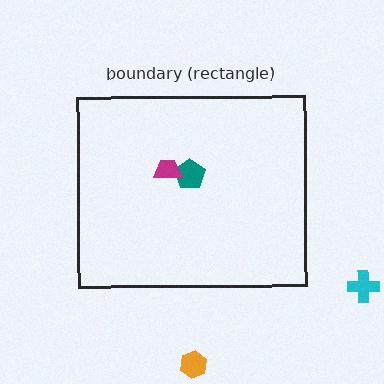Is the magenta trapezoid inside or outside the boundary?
Inside.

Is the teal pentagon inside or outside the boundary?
Inside.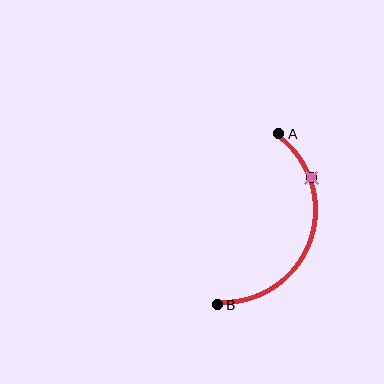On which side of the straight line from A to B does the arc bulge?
The arc bulges to the right of the straight line connecting A and B.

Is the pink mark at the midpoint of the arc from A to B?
No. The pink mark lies on the arc but is closer to endpoint A. The arc midpoint would be at the point on the curve equidistant along the arc from both A and B.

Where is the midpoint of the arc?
The arc midpoint is the point on the curve farthest from the straight line joining A and B. It sits to the right of that line.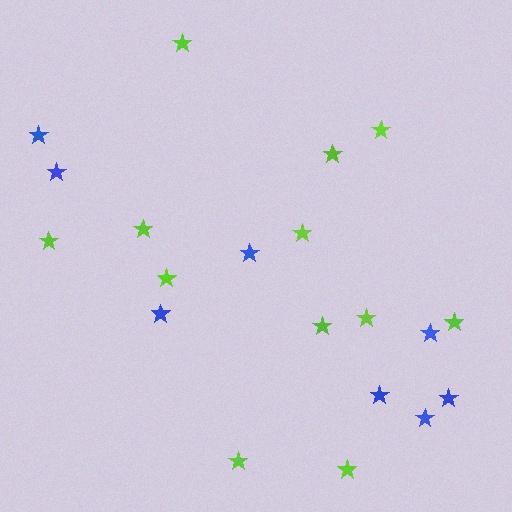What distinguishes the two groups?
There are 2 groups: one group of lime stars (12) and one group of blue stars (8).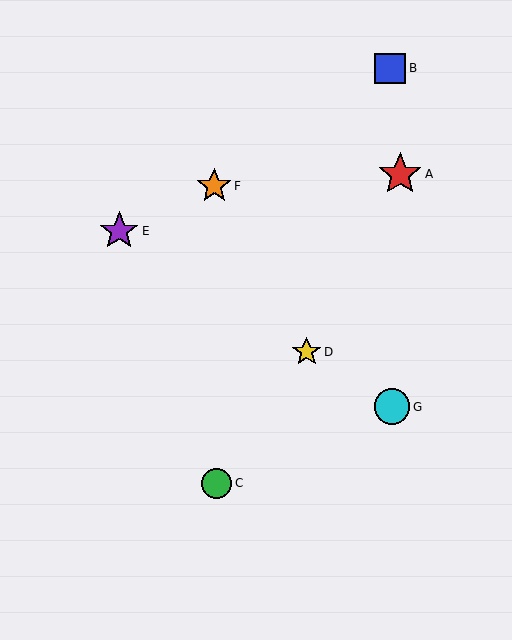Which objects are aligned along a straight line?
Objects D, E, G are aligned along a straight line.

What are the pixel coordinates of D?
Object D is at (307, 352).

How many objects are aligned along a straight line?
3 objects (D, E, G) are aligned along a straight line.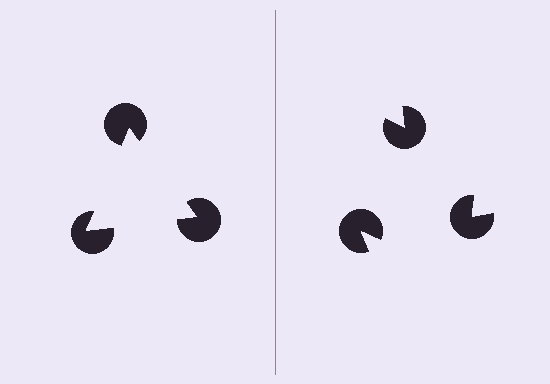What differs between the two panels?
The pac-man discs are positioned identically on both sides; only the wedge orientations differ. On the left they align to a triangle; on the right they are misaligned.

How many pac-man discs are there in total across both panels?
6 — 3 on each side.